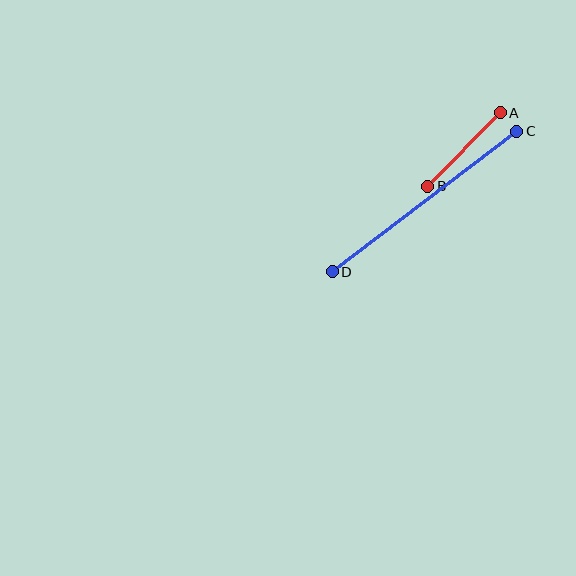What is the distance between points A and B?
The distance is approximately 103 pixels.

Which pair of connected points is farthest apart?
Points C and D are farthest apart.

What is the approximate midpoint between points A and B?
The midpoint is at approximately (464, 149) pixels.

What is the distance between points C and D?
The distance is approximately 232 pixels.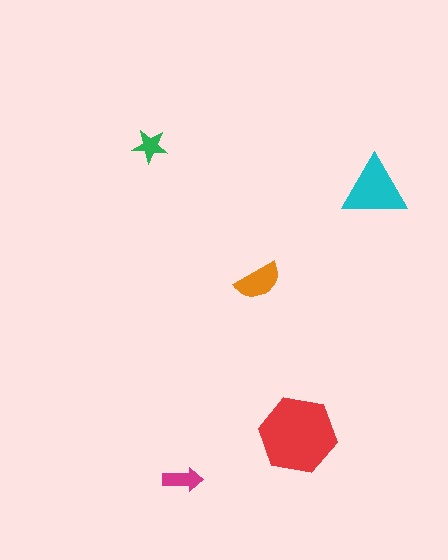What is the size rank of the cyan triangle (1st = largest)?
2nd.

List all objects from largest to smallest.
The red hexagon, the cyan triangle, the orange semicircle, the magenta arrow, the green star.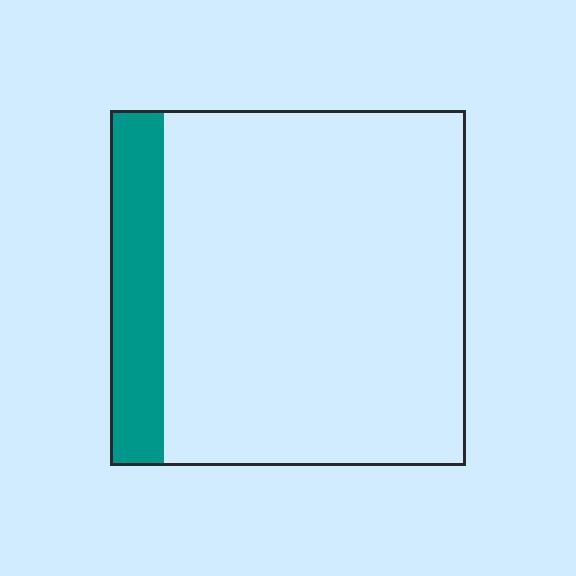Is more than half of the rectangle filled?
No.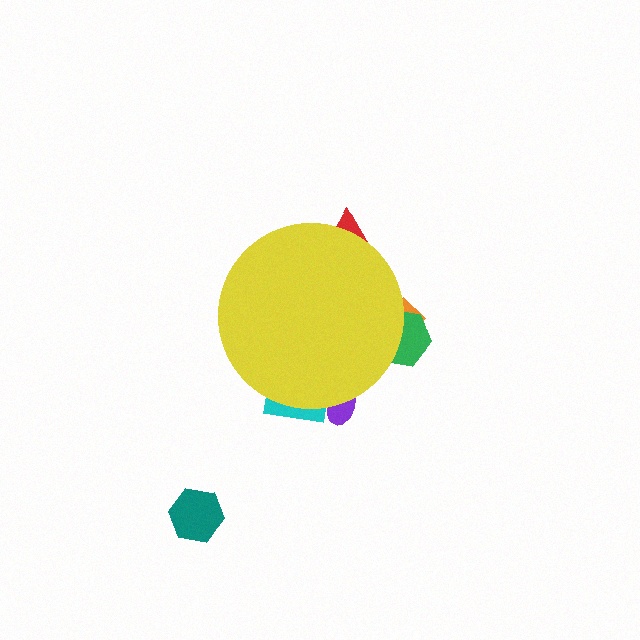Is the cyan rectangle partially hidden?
Yes, the cyan rectangle is partially hidden behind the yellow circle.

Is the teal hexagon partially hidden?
No, the teal hexagon is fully visible.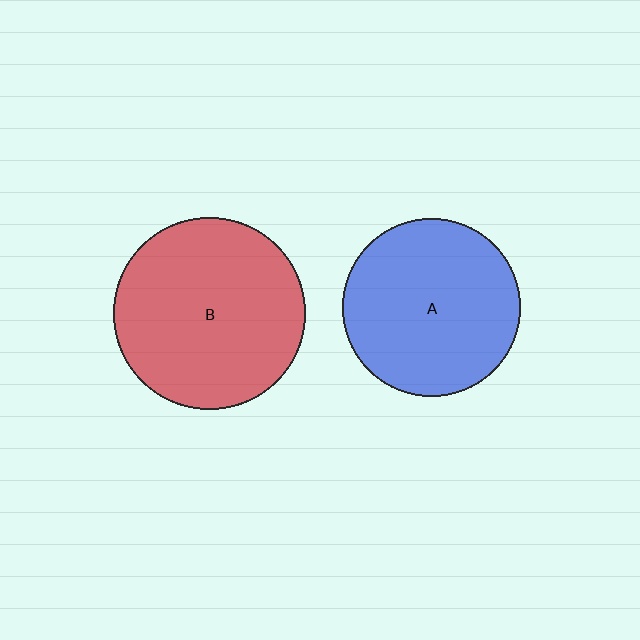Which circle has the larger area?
Circle B (red).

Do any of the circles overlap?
No, none of the circles overlap.